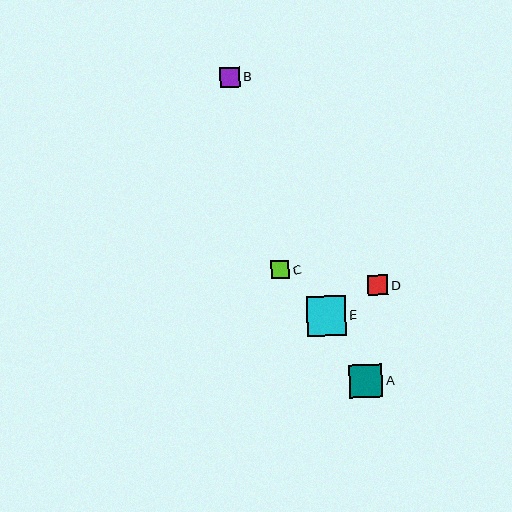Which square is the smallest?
Square C is the smallest with a size of approximately 18 pixels.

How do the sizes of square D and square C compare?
Square D and square C are approximately the same size.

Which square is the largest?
Square E is the largest with a size of approximately 39 pixels.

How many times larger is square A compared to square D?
Square A is approximately 1.6 times the size of square D.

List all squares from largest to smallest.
From largest to smallest: E, A, B, D, C.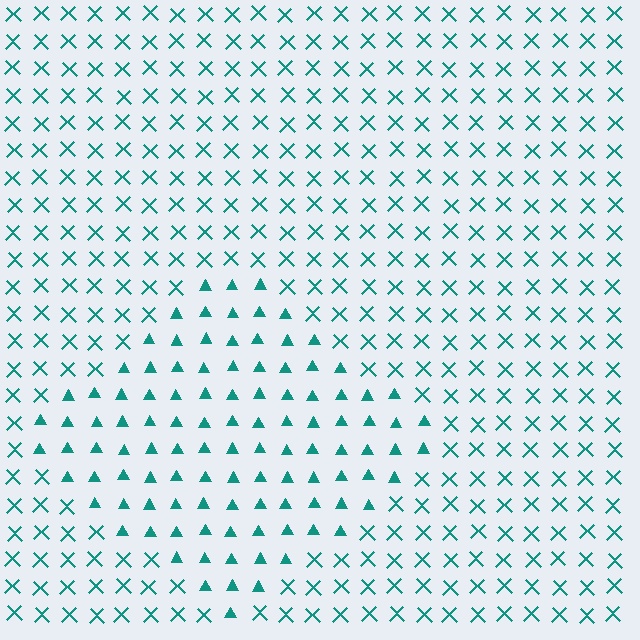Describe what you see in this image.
The image is filled with small teal elements arranged in a uniform grid. A diamond-shaped region contains triangles, while the surrounding area contains X marks. The boundary is defined purely by the change in element shape.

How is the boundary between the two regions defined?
The boundary is defined by a change in element shape: triangles inside vs. X marks outside. All elements share the same color and spacing.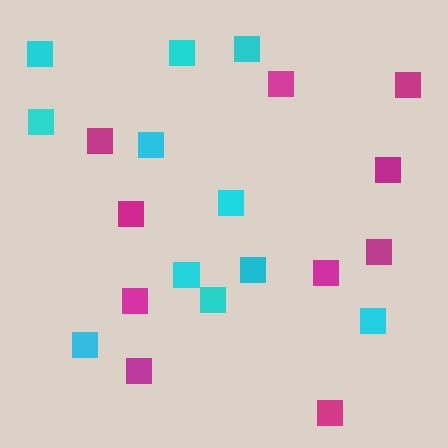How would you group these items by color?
There are 2 groups: one group of cyan squares (11) and one group of magenta squares (10).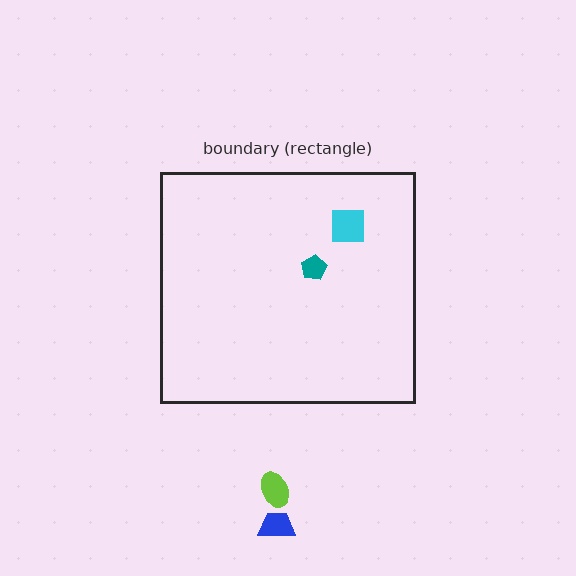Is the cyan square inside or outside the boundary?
Inside.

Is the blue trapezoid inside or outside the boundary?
Outside.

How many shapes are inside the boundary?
2 inside, 2 outside.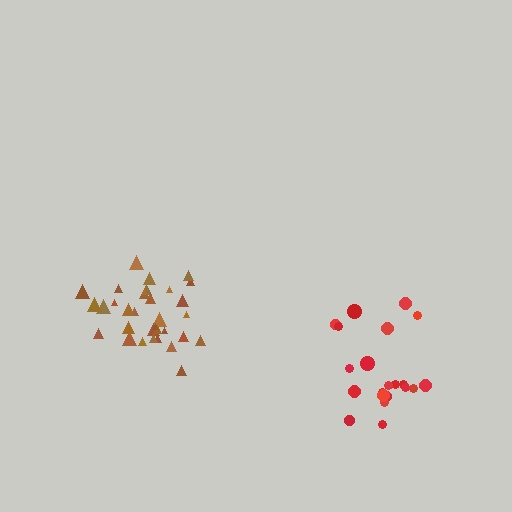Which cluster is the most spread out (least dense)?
Red.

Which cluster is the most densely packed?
Brown.